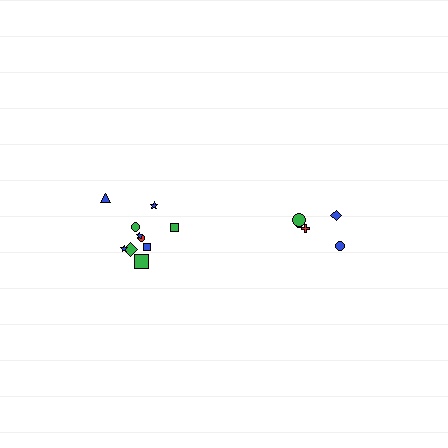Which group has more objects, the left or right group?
The left group.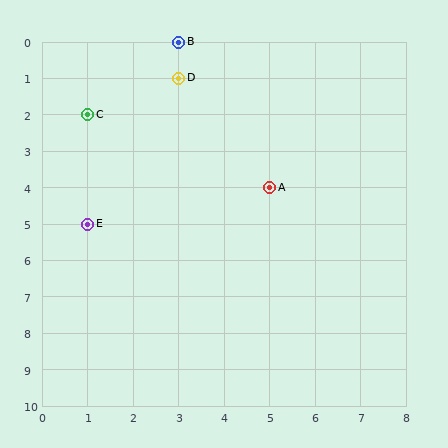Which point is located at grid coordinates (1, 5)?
Point E is at (1, 5).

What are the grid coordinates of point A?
Point A is at grid coordinates (5, 4).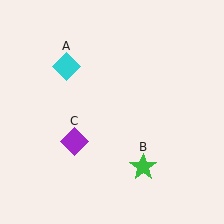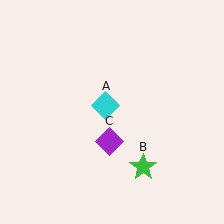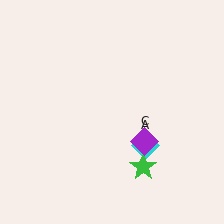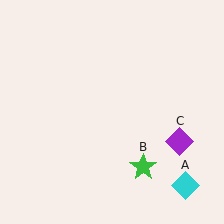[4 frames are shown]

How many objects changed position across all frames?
2 objects changed position: cyan diamond (object A), purple diamond (object C).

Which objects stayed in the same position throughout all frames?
Green star (object B) remained stationary.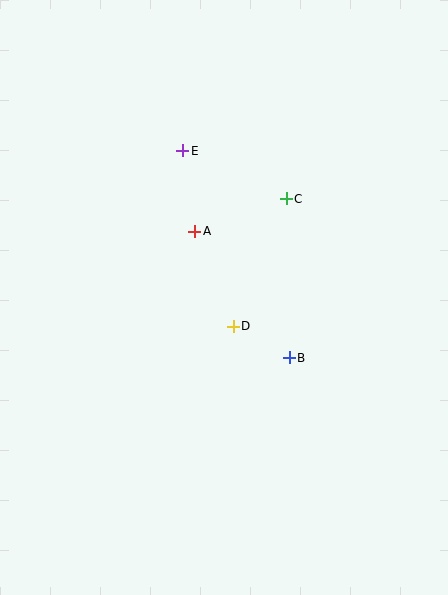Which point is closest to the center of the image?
Point D at (233, 326) is closest to the center.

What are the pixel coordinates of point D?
Point D is at (233, 326).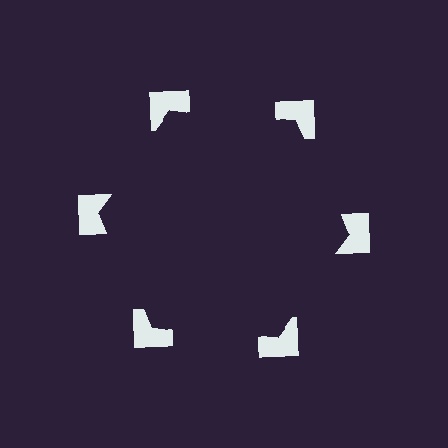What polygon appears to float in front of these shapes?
An illusory hexagon — its edges are inferred from the aligned wedge cuts in the notched squares, not physically drawn.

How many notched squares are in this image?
There are 6 — one at each vertex of the illusory hexagon.